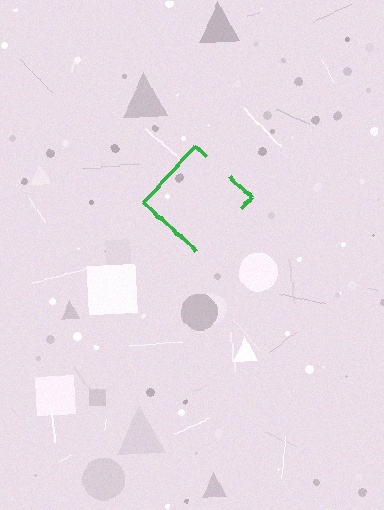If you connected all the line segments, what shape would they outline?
They would outline a diamond.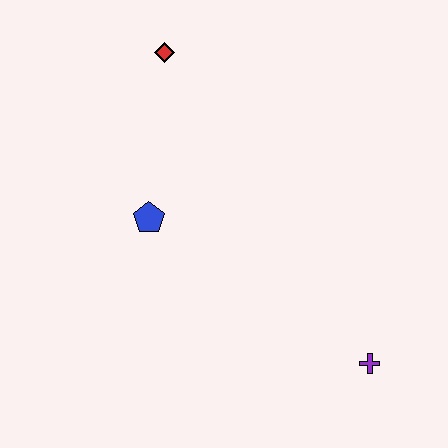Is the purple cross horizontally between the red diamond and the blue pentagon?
No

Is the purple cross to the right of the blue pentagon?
Yes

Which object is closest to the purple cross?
The blue pentagon is closest to the purple cross.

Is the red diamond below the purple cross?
No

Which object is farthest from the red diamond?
The purple cross is farthest from the red diamond.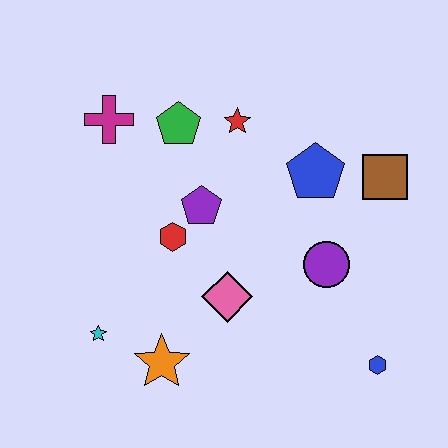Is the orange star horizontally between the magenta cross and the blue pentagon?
Yes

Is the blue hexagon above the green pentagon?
No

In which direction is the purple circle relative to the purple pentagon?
The purple circle is to the right of the purple pentagon.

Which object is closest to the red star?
The green pentagon is closest to the red star.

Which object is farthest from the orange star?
The brown square is farthest from the orange star.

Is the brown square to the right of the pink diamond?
Yes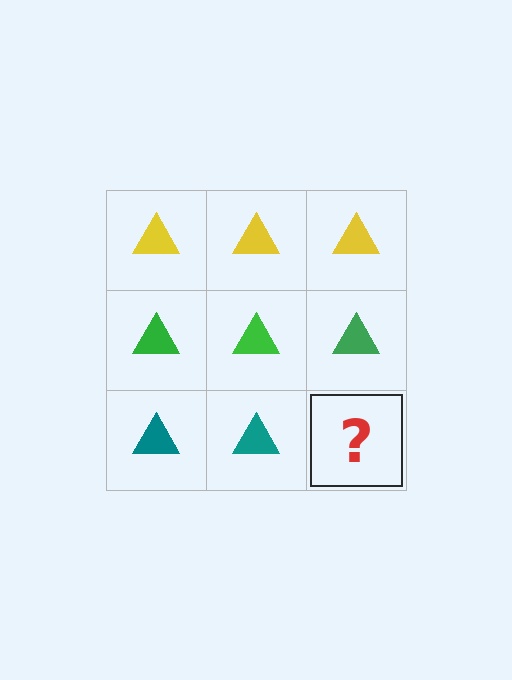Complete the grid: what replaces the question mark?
The question mark should be replaced with a teal triangle.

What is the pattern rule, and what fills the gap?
The rule is that each row has a consistent color. The gap should be filled with a teal triangle.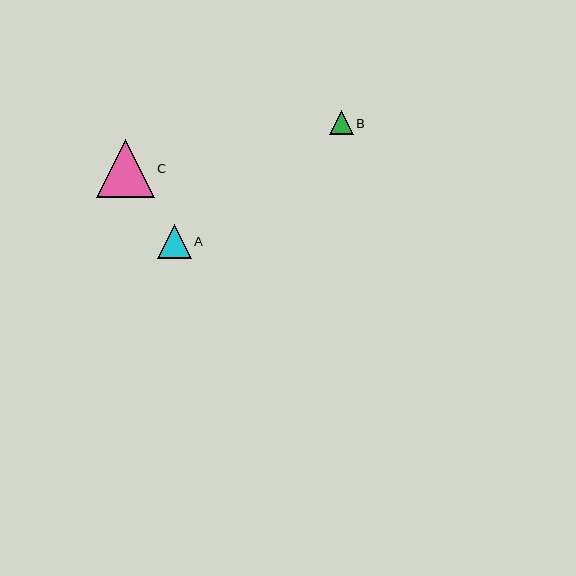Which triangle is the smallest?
Triangle B is the smallest with a size of approximately 24 pixels.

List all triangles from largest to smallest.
From largest to smallest: C, A, B.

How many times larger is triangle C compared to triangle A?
Triangle C is approximately 1.7 times the size of triangle A.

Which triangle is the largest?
Triangle C is the largest with a size of approximately 57 pixels.